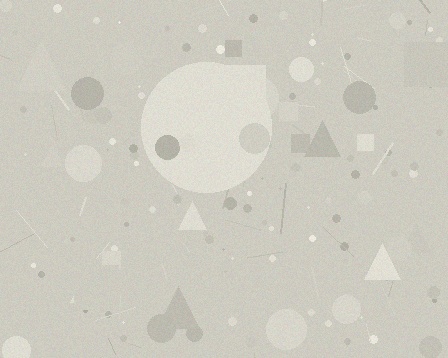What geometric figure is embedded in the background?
A circle is embedded in the background.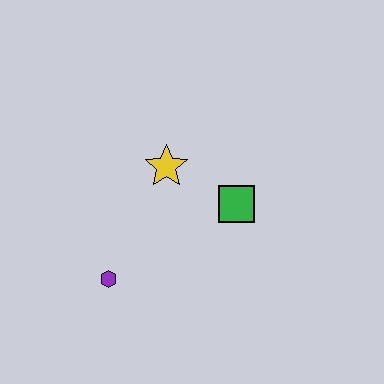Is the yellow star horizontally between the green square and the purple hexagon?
Yes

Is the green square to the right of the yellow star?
Yes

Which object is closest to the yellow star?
The green square is closest to the yellow star.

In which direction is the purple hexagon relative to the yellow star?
The purple hexagon is below the yellow star.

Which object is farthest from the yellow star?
The purple hexagon is farthest from the yellow star.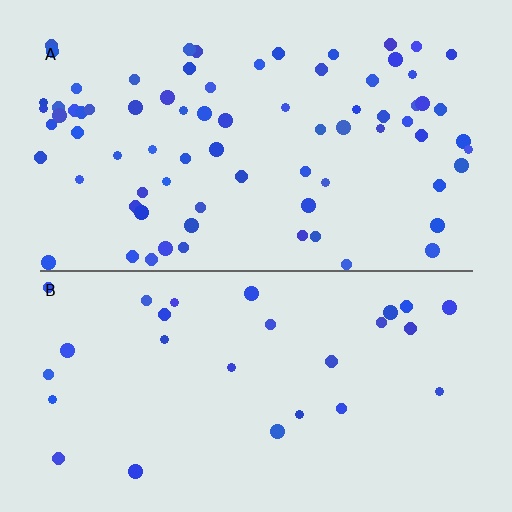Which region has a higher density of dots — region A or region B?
A (the top).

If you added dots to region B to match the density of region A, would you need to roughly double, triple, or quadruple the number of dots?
Approximately triple.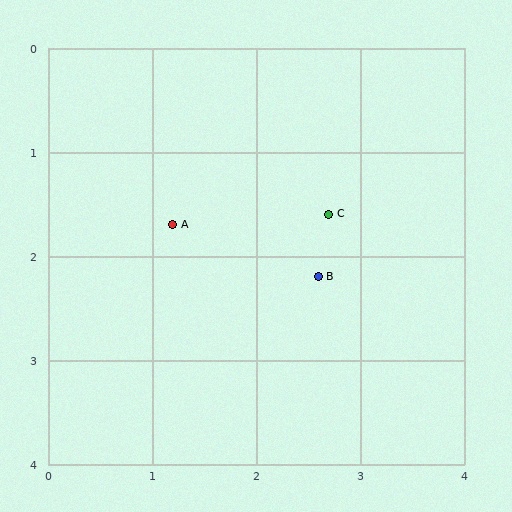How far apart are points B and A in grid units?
Points B and A are about 1.5 grid units apart.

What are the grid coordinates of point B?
Point B is at approximately (2.6, 2.2).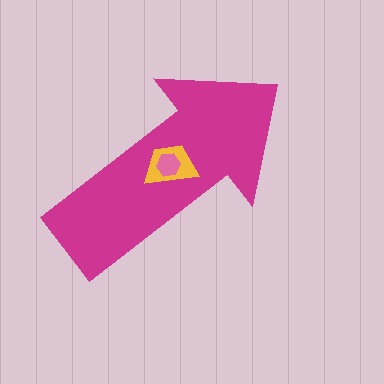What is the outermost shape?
The magenta arrow.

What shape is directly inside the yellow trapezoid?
The pink hexagon.